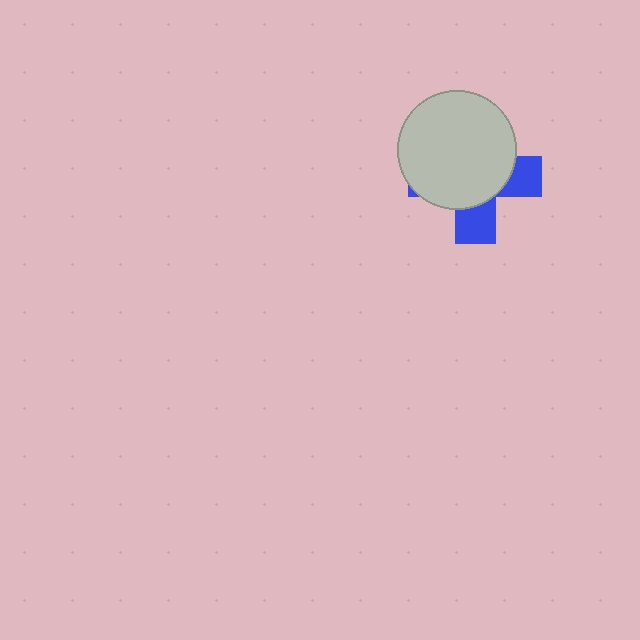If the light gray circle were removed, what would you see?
You would see the complete blue cross.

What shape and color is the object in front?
The object in front is a light gray circle.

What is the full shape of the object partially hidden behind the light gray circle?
The partially hidden object is a blue cross.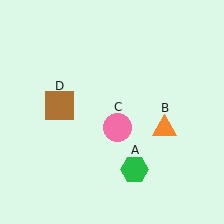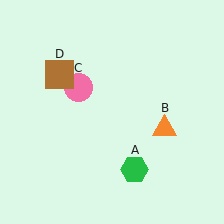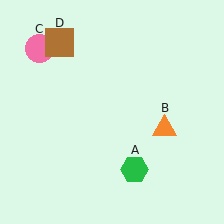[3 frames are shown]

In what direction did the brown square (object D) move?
The brown square (object D) moved up.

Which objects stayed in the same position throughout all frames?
Green hexagon (object A) and orange triangle (object B) remained stationary.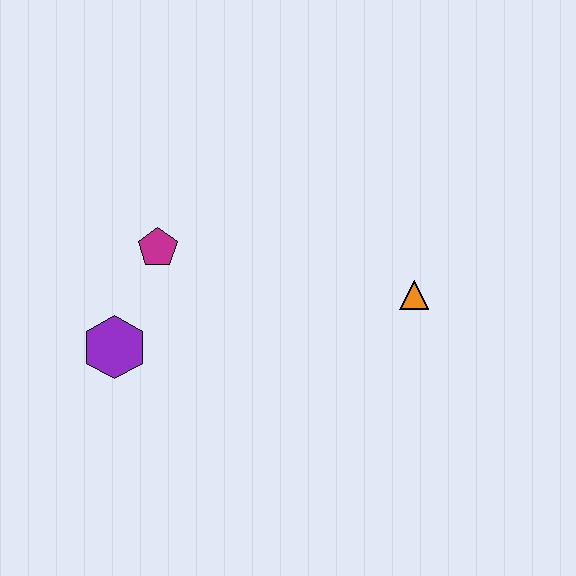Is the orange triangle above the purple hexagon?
Yes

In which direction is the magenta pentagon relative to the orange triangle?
The magenta pentagon is to the left of the orange triangle.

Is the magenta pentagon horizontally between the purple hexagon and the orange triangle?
Yes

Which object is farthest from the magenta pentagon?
The orange triangle is farthest from the magenta pentagon.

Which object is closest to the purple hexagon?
The magenta pentagon is closest to the purple hexagon.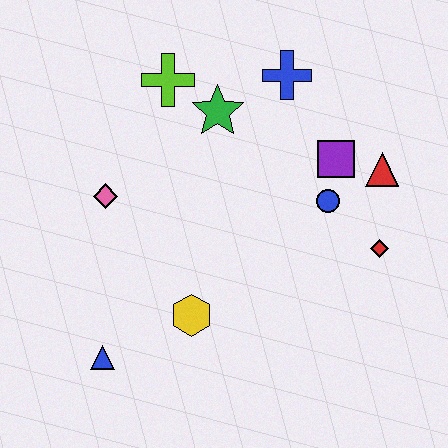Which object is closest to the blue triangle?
The yellow hexagon is closest to the blue triangle.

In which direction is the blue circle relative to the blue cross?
The blue circle is below the blue cross.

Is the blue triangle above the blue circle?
No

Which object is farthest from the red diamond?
The blue triangle is farthest from the red diamond.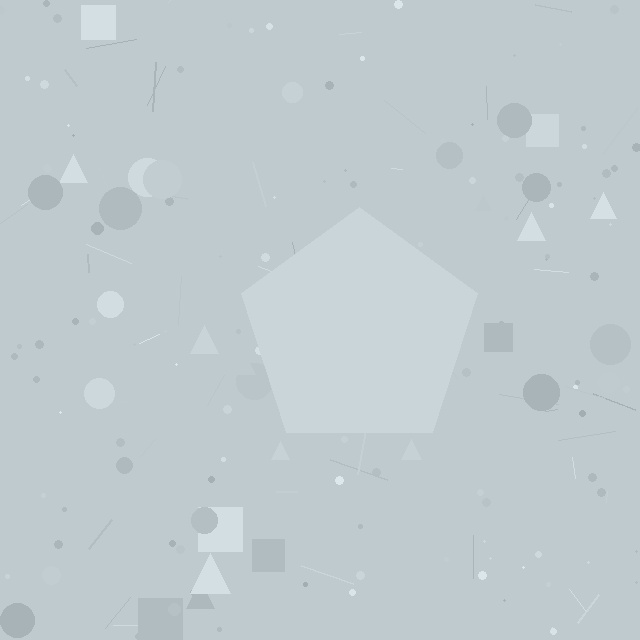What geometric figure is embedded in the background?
A pentagon is embedded in the background.